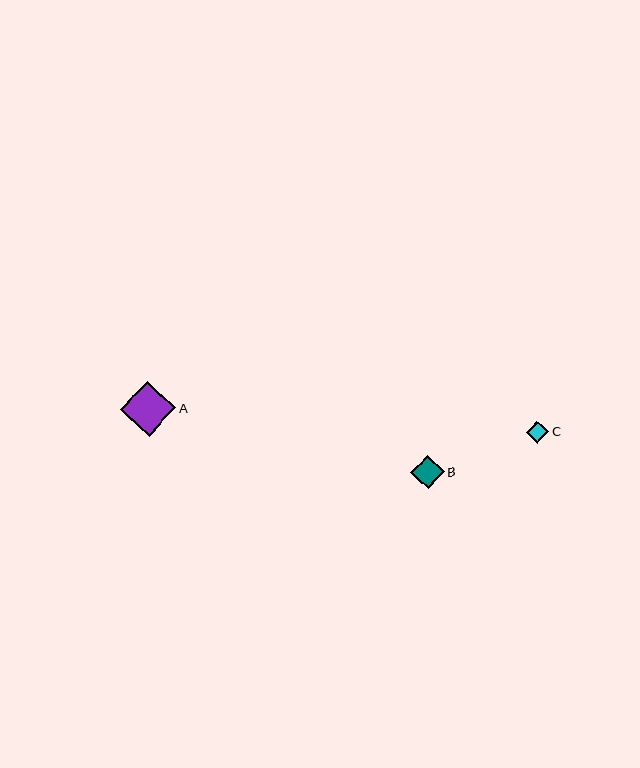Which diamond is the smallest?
Diamond C is the smallest with a size of approximately 22 pixels.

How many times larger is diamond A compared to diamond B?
Diamond A is approximately 1.6 times the size of diamond B.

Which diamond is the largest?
Diamond A is the largest with a size of approximately 55 pixels.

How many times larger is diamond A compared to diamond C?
Diamond A is approximately 2.5 times the size of diamond C.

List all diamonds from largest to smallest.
From largest to smallest: A, B, C.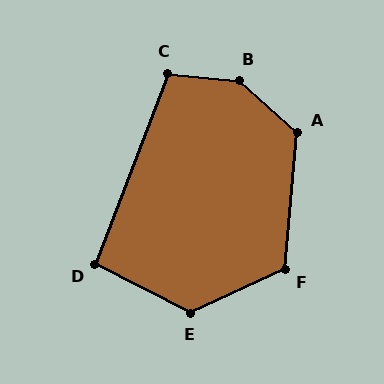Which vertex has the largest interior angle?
B, at approximately 144 degrees.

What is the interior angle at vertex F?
Approximately 120 degrees (obtuse).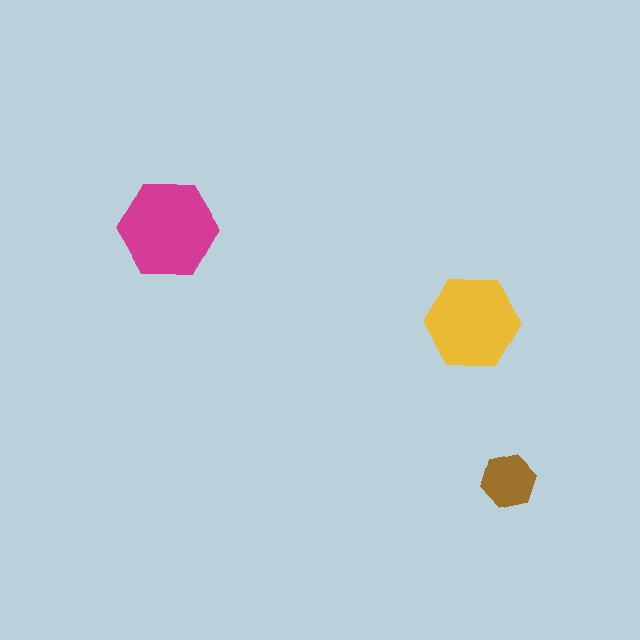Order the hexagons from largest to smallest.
the magenta one, the yellow one, the brown one.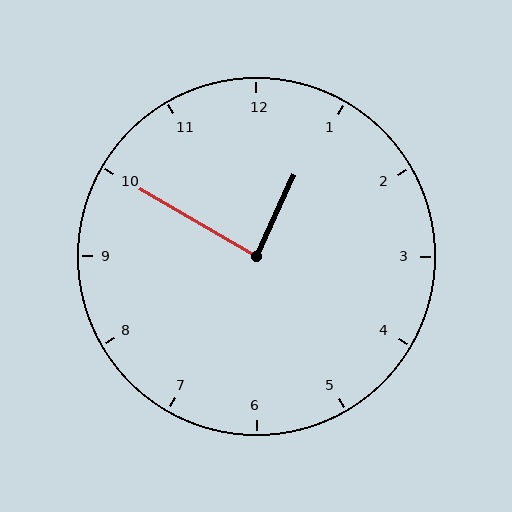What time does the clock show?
12:50.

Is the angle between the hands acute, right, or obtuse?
It is right.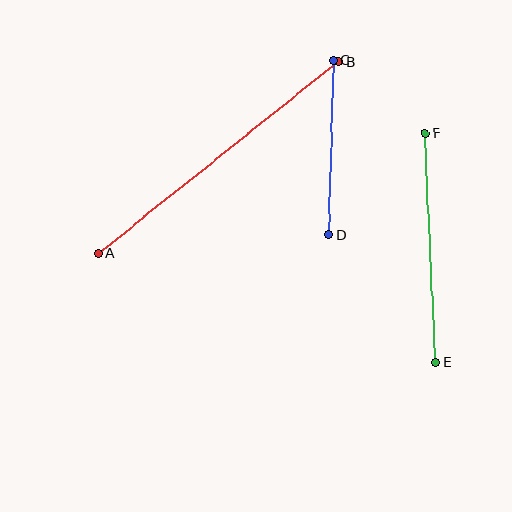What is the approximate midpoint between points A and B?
The midpoint is at approximately (218, 157) pixels.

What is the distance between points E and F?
The distance is approximately 229 pixels.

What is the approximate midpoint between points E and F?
The midpoint is at approximately (431, 248) pixels.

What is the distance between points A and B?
The distance is approximately 307 pixels.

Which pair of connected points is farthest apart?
Points A and B are farthest apart.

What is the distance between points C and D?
The distance is approximately 175 pixels.